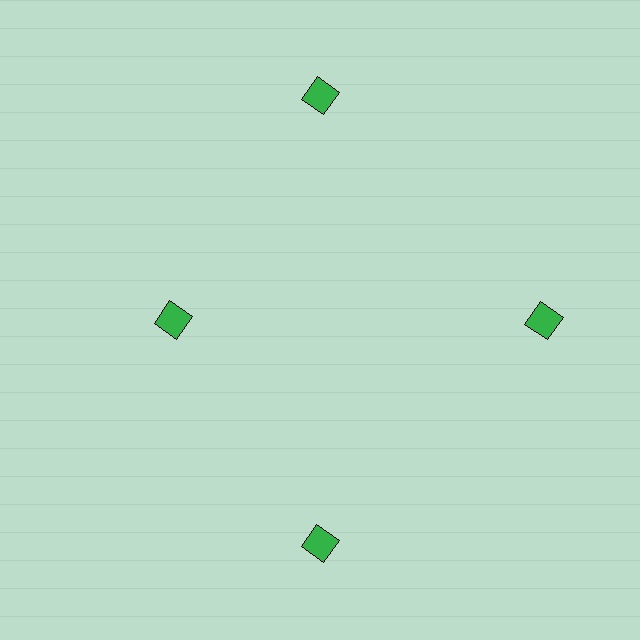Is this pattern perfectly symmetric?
No. The 4 green diamonds are arranged in a ring, but one element near the 9 o'clock position is pulled inward toward the center, breaking the 4-fold rotational symmetry.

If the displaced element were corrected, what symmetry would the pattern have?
It would have 4-fold rotational symmetry — the pattern would map onto itself every 90 degrees.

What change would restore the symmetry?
The symmetry would be restored by moving it outward, back onto the ring so that all 4 diamonds sit at equal angles and equal distance from the center.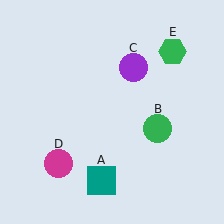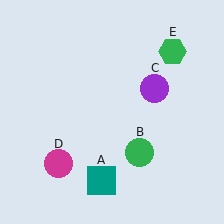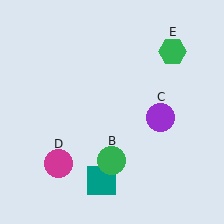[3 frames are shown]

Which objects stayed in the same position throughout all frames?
Teal square (object A) and magenta circle (object D) and green hexagon (object E) remained stationary.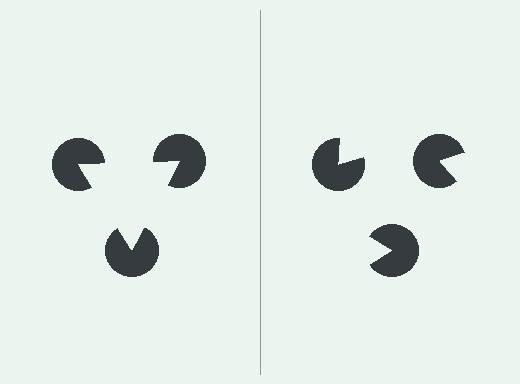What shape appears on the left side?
An illusory triangle.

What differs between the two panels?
The pac-man discs are positioned identically on both sides; only the wedge orientations differ. On the left they align to a triangle; on the right they are misaligned.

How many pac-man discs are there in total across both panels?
6 — 3 on each side.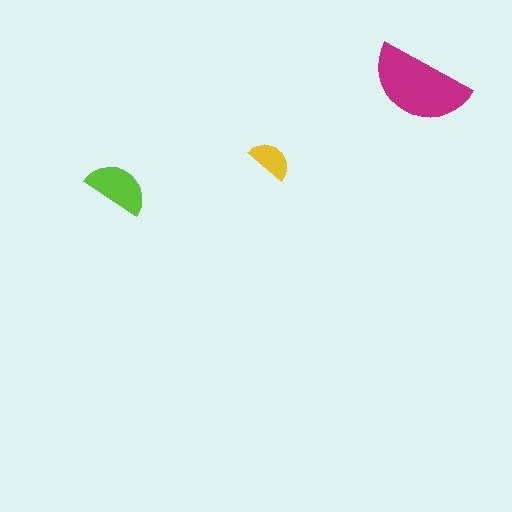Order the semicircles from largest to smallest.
the magenta one, the lime one, the yellow one.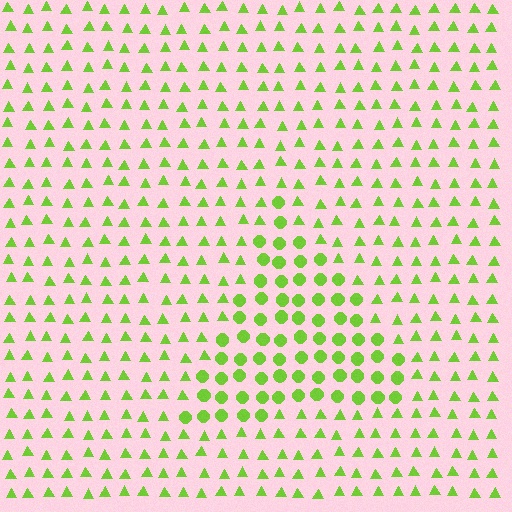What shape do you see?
I see a triangle.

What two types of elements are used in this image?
The image uses circles inside the triangle region and triangles outside it.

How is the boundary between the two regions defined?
The boundary is defined by a change in element shape: circles inside vs. triangles outside. All elements share the same color and spacing.